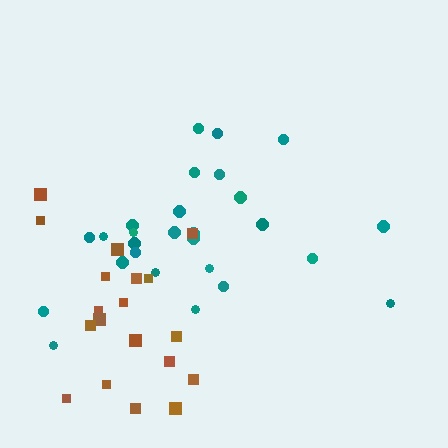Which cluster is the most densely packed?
Teal.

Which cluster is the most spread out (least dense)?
Brown.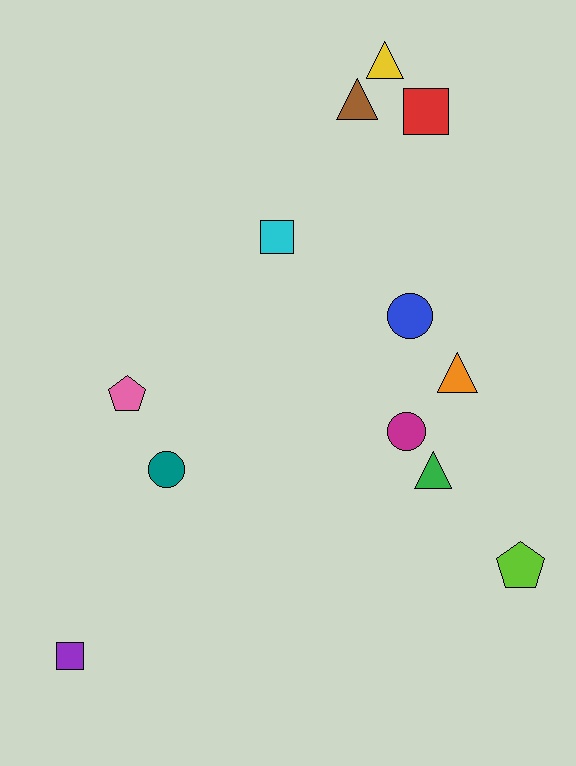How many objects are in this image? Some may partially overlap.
There are 12 objects.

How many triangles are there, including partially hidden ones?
There are 4 triangles.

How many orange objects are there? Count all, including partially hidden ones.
There is 1 orange object.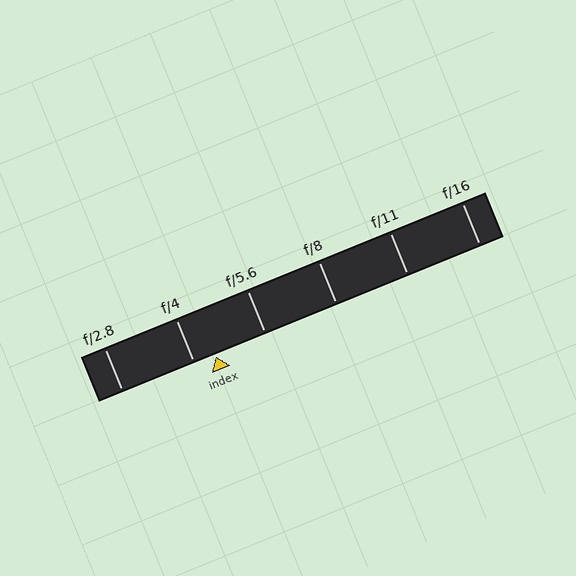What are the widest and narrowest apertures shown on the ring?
The widest aperture shown is f/2.8 and the narrowest is f/16.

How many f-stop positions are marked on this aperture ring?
There are 6 f-stop positions marked.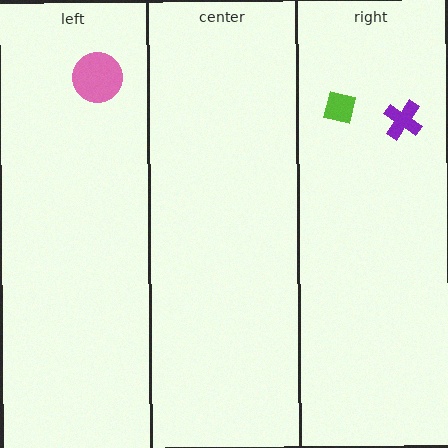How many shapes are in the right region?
2.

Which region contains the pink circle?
The left region.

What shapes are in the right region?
The lime square, the purple cross.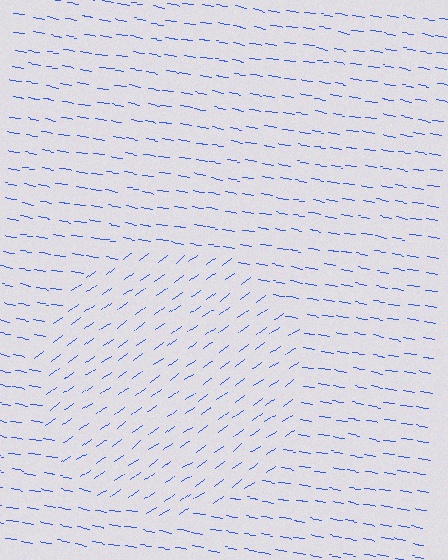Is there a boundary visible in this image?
Yes, there is a texture boundary formed by a change in line orientation.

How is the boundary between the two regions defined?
The boundary is defined purely by a change in line orientation (approximately 45 degrees difference). All lines are the same color and thickness.